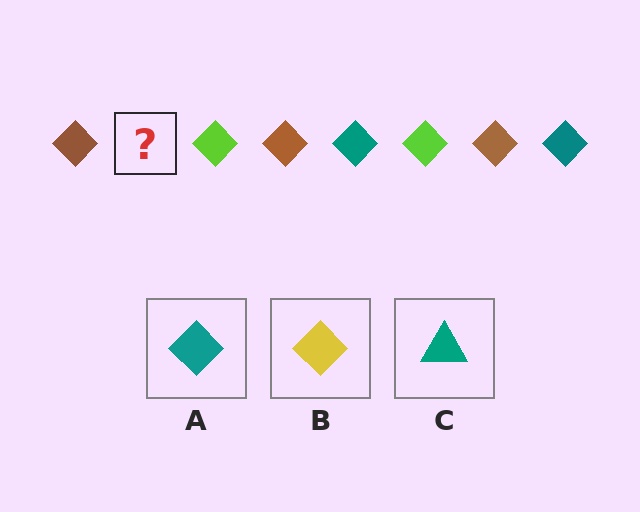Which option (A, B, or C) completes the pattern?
A.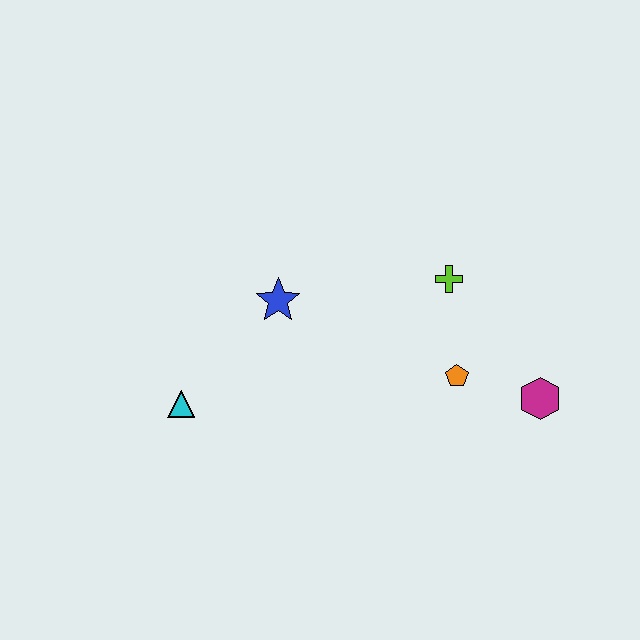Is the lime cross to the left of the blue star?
No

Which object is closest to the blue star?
The cyan triangle is closest to the blue star.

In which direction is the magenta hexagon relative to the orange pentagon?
The magenta hexagon is to the right of the orange pentagon.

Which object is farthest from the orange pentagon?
The cyan triangle is farthest from the orange pentagon.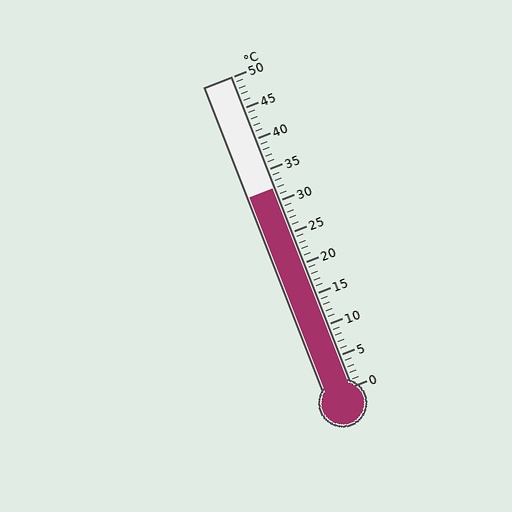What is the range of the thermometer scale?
The thermometer scale ranges from 0°C to 50°C.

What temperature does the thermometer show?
The thermometer shows approximately 32°C.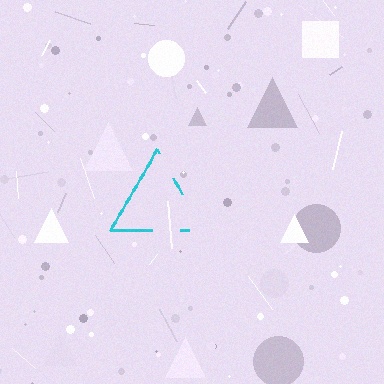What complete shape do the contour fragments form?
The contour fragments form a triangle.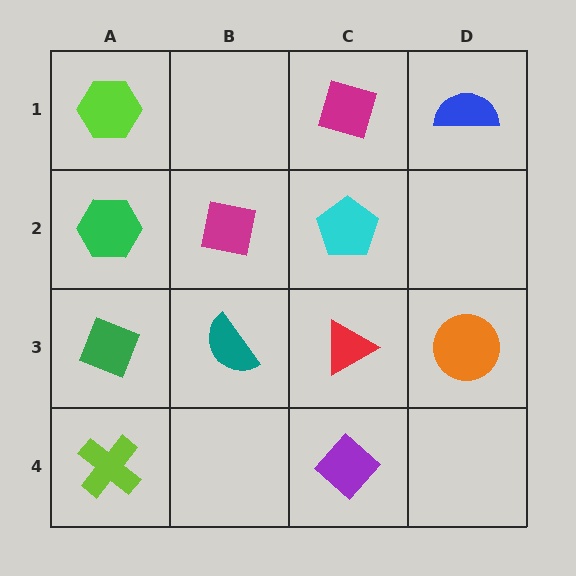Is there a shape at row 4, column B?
No, that cell is empty.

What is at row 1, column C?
A magenta diamond.